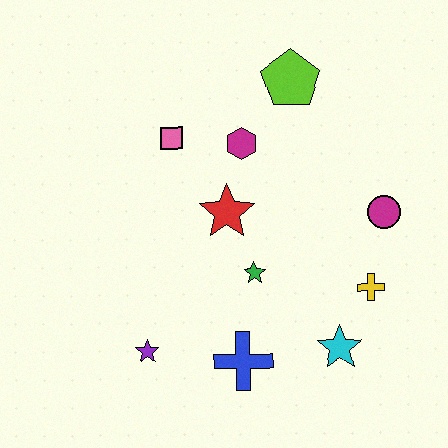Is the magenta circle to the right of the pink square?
Yes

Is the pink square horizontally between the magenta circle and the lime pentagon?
No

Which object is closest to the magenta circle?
The yellow cross is closest to the magenta circle.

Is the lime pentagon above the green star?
Yes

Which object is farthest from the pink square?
The cyan star is farthest from the pink square.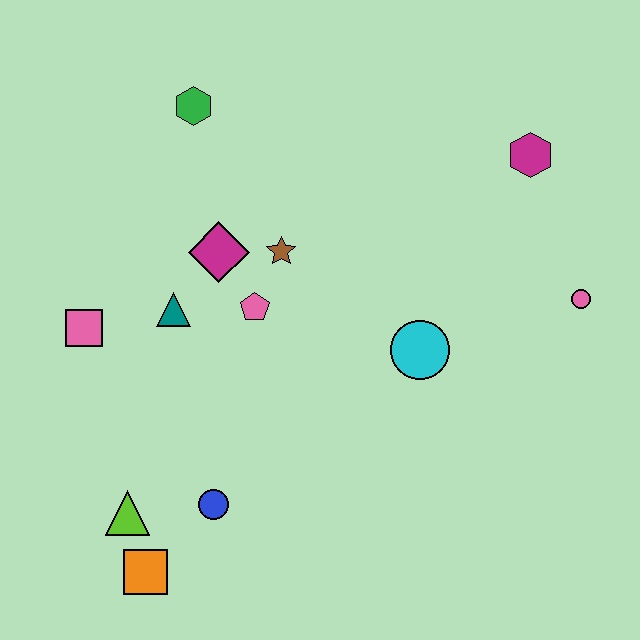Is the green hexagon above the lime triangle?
Yes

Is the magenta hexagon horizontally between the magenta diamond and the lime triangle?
No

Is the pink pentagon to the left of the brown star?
Yes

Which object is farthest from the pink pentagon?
The pink circle is farthest from the pink pentagon.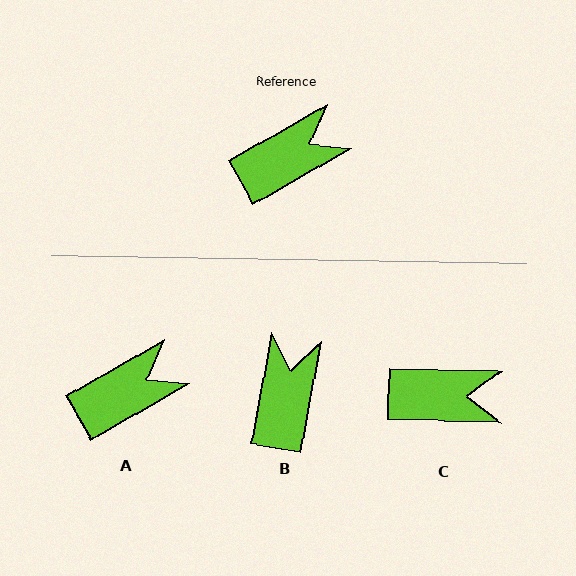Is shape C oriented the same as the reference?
No, it is off by about 31 degrees.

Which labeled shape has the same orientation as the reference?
A.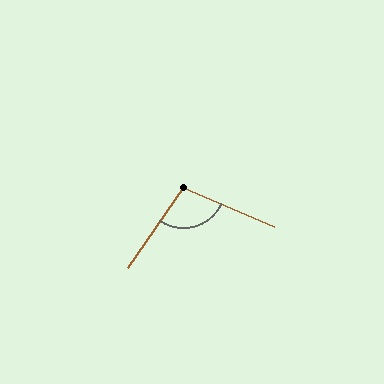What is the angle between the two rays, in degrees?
Approximately 101 degrees.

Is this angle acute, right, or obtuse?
It is obtuse.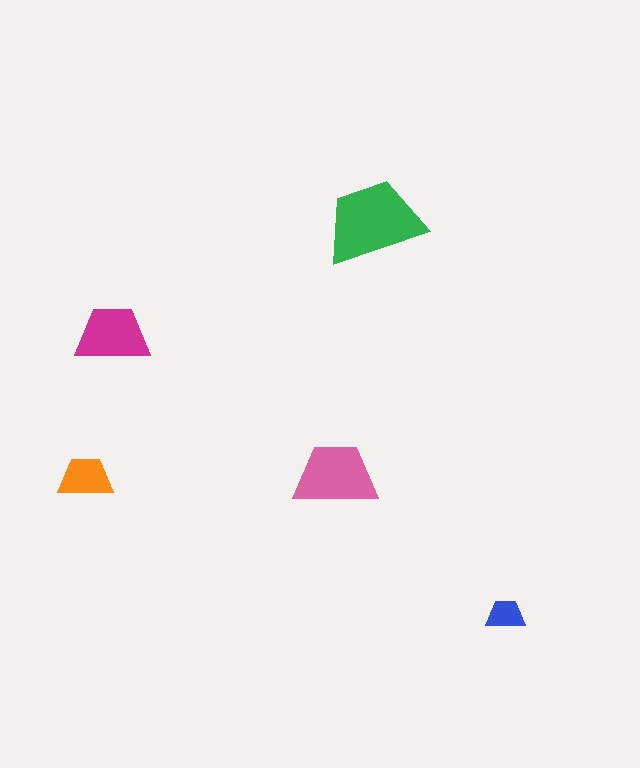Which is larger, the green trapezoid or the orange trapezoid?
The green one.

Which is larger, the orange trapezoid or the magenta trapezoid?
The magenta one.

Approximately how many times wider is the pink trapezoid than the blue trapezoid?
About 2 times wider.